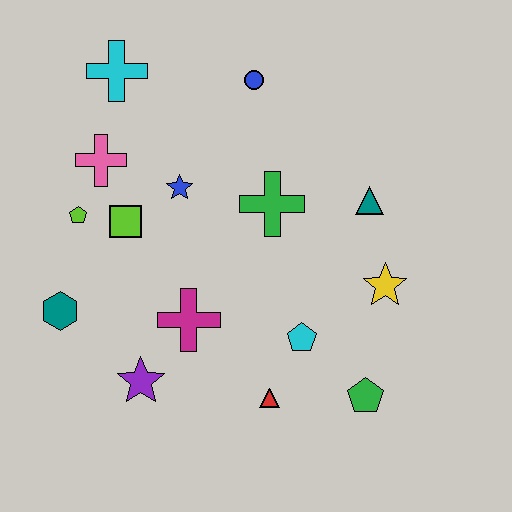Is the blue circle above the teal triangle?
Yes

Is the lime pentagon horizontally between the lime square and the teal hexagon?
Yes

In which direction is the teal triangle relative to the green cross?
The teal triangle is to the right of the green cross.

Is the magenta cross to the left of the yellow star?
Yes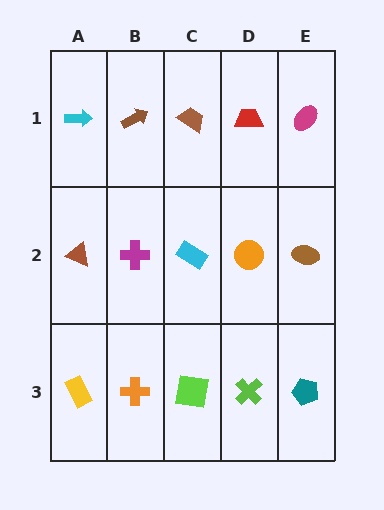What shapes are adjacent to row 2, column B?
A brown arrow (row 1, column B), an orange cross (row 3, column B), a brown triangle (row 2, column A), a cyan rectangle (row 2, column C).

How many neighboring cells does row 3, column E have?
2.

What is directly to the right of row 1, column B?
A brown trapezoid.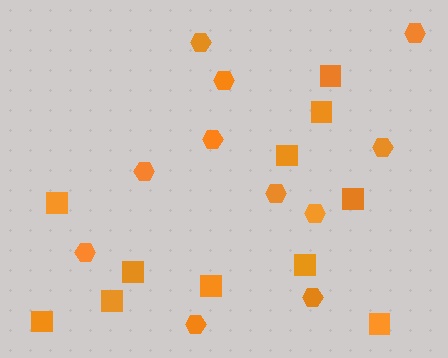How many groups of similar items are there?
There are 2 groups: one group of hexagons (11) and one group of squares (11).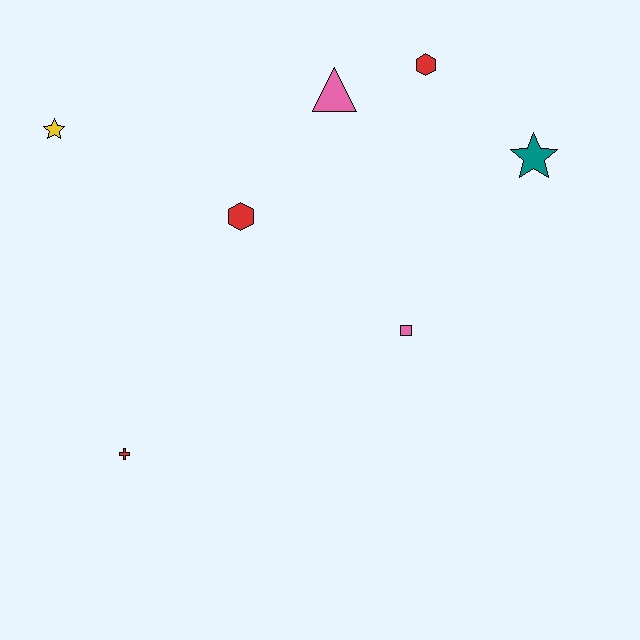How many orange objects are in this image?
There are no orange objects.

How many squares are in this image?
There is 1 square.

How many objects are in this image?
There are 7 objects.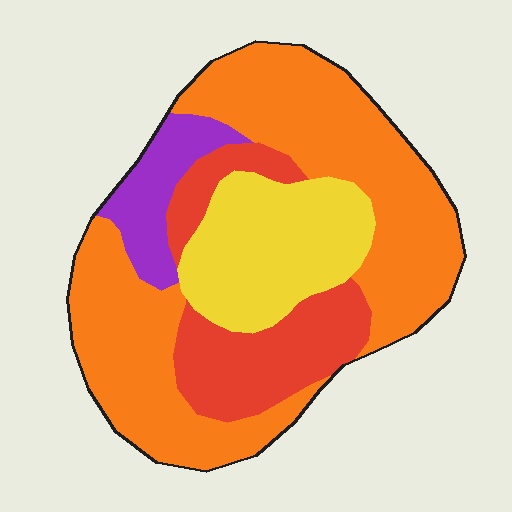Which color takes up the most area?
Orange, at roughly 50%.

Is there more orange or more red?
Orange.